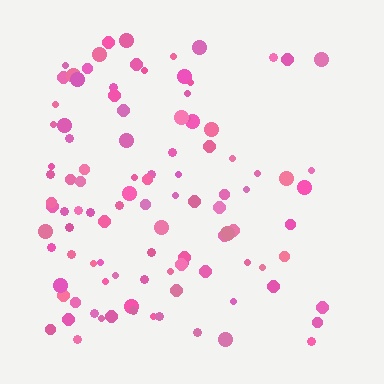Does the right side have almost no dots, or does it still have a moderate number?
Still a moderate number, just noticeably fewer than the left.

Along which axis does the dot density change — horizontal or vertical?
Horizontal.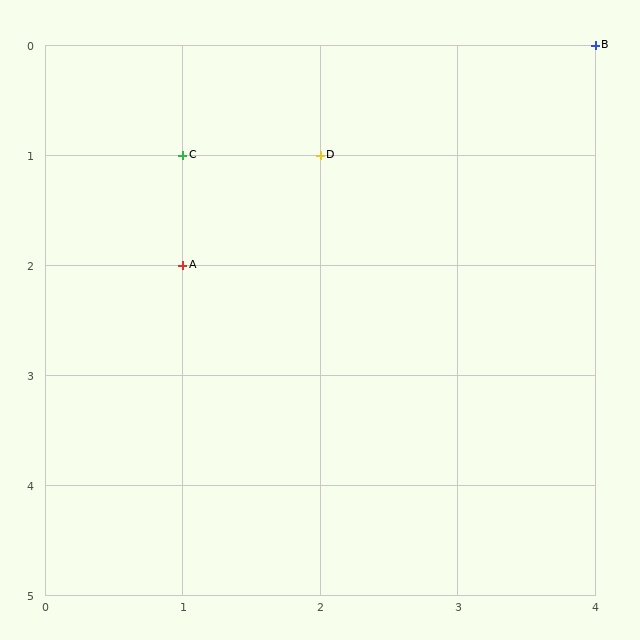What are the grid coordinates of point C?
Point C is at grid coordinates (1, 1).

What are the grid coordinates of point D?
Point D is at grid coordinates (2, 1).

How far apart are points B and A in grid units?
Points B and A are 3 columns and 2 rows apart (about 3.6 grid units diagonally).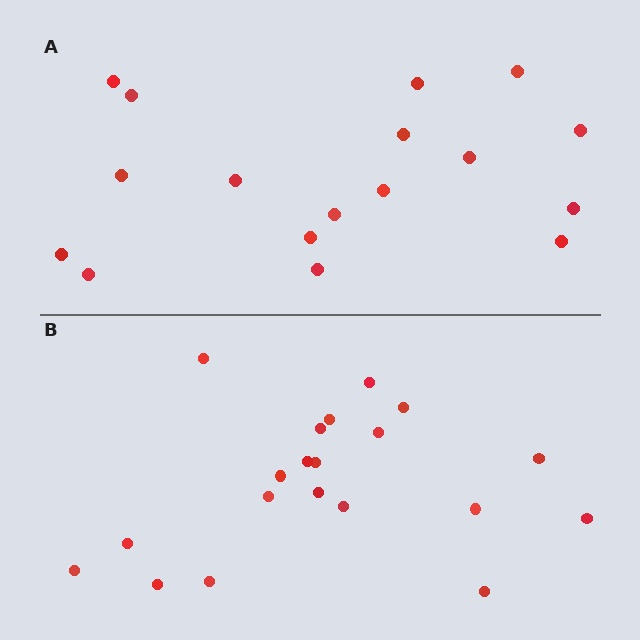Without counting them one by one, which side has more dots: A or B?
Region B (the bottom region) has more dots.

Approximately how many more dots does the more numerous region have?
Region B has just a few more — roughly 2 or 3 more dots than region A.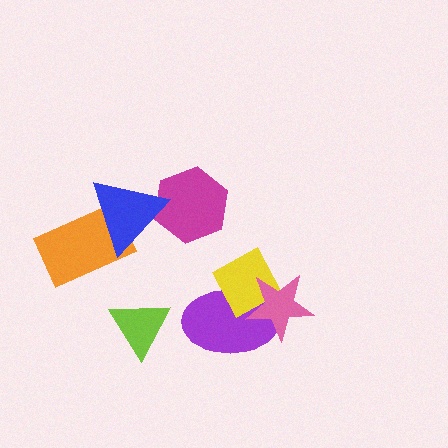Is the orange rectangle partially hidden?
Yes, it is partially covered by another shape.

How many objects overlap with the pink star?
2 objects overlap with the pink star.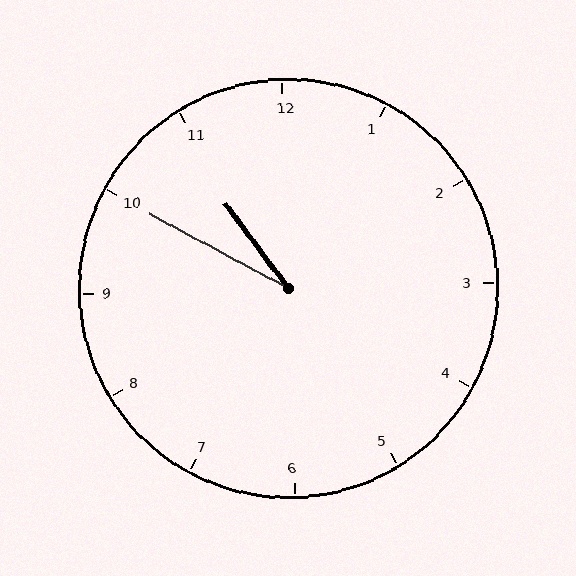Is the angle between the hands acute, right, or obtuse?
It is acute.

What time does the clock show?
10:50.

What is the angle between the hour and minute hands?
Approximately 25 degrees.